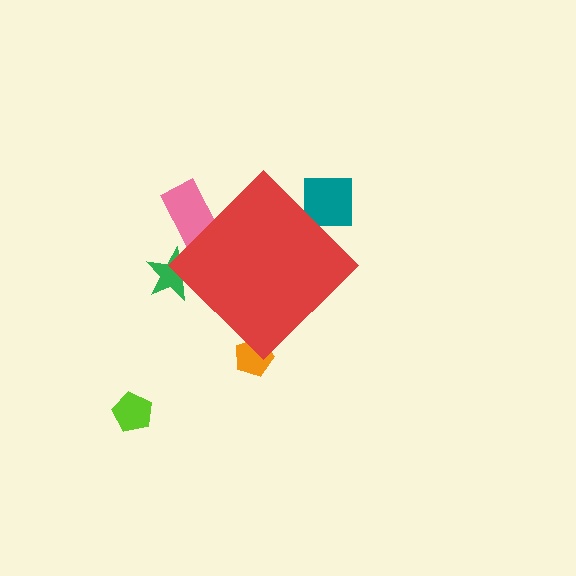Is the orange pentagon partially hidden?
Yes, the orange pentagon is partially hidden behind the red diamond.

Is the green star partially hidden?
Yes, the green star is partially hidden behind the red diamond.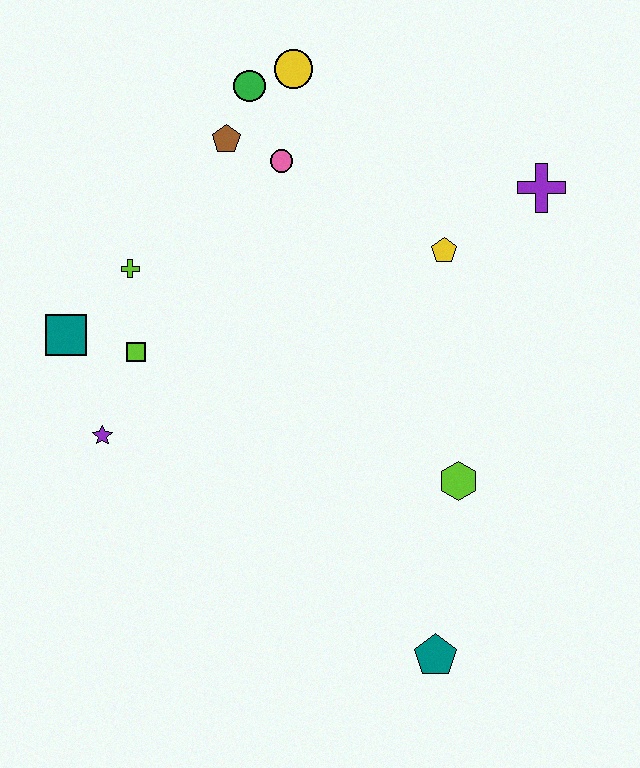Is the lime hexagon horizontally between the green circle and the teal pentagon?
No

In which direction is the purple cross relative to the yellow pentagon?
The purple cross is to the right of the yellow pentagon.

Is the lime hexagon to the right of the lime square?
Yes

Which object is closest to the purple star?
The lime square is closest to the purple star.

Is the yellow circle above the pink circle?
Yes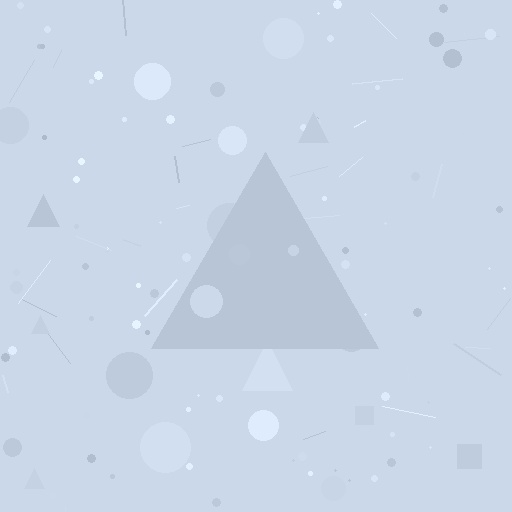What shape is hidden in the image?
A triangle is hidden in the image.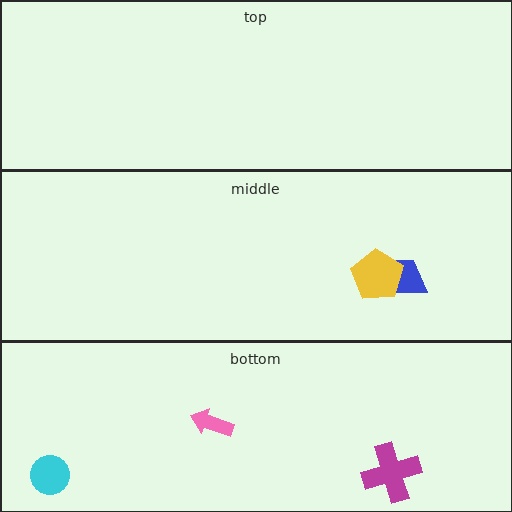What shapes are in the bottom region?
The magenta cross, the cyan circle, the pink arrow.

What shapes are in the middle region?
The blue trapezoid, the yellow pentagon.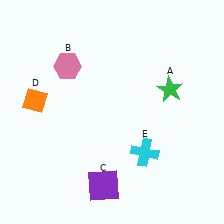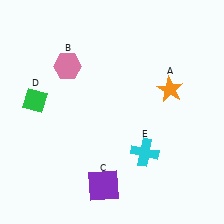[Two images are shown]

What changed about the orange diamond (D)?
In Image 1, D is orange. In Image 2, it changed to green.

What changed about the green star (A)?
In Image 1, A is green. In Image 2, it changed to orange.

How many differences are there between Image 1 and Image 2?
There are 2 differences between the two images.